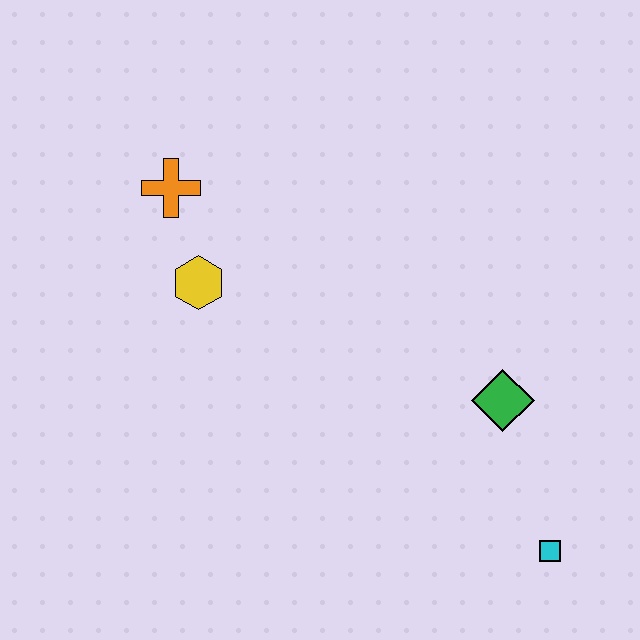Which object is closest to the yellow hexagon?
The orange cross is closest to the yellow hexagon.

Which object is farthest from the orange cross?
The cyan square is farthest from the orange cross.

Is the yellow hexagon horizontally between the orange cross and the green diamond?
Yes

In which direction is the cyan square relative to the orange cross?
The cyan square is to the right of the orange cross.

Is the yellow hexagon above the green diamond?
Yes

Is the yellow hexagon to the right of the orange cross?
Yes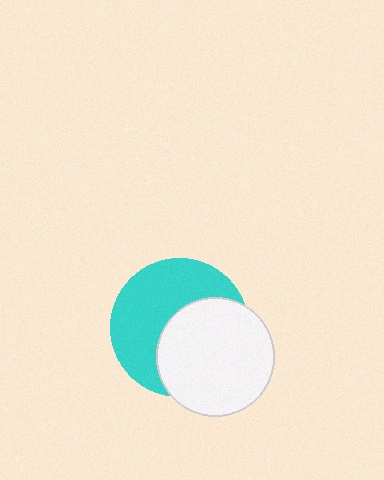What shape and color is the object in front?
The object in front is a white circle.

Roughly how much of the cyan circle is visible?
About half of it is visible (roughly 53%).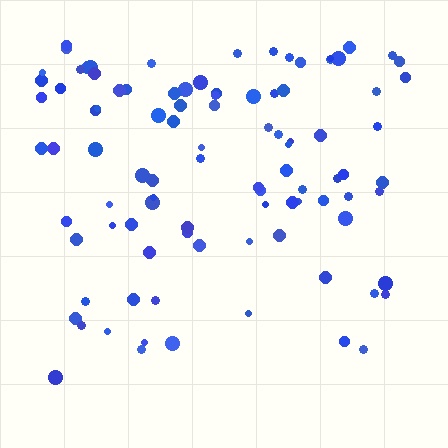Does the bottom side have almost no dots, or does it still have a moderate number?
Still a moderate number, just noticeably fewer than the top.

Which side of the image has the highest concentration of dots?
The top.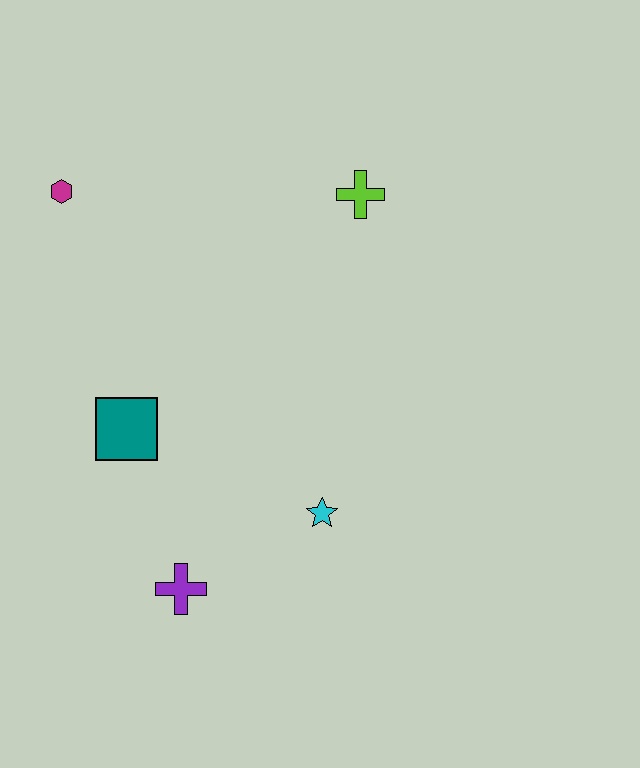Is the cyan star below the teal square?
Yes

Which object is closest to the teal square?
The purple cross is closest to the teal square.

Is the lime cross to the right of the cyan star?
Yes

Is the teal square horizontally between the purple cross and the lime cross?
No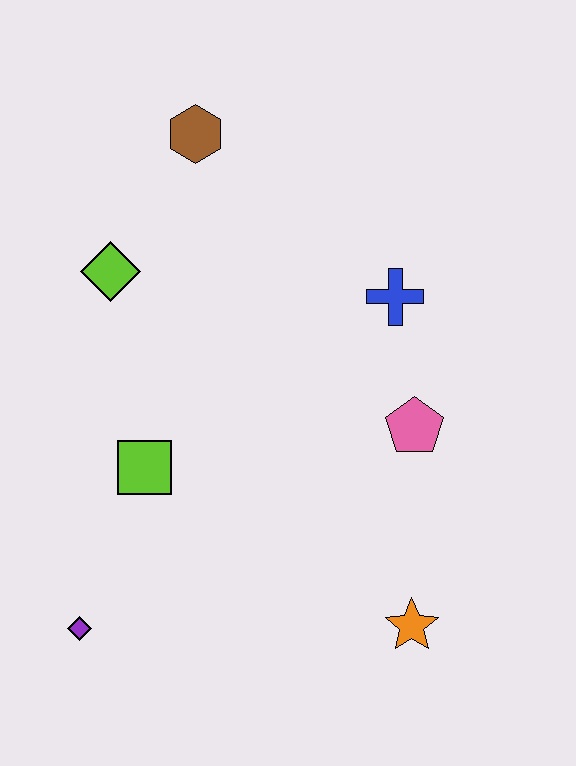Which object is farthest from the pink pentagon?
The purple diamond is farthest from the pink pentagon.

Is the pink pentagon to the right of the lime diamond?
Yes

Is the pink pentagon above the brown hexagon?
No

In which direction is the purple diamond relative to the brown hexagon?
The purple diamond is below the brown hexagon.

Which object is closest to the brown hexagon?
The lime diamond is closest to the brown hexagon.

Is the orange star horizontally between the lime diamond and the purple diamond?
No